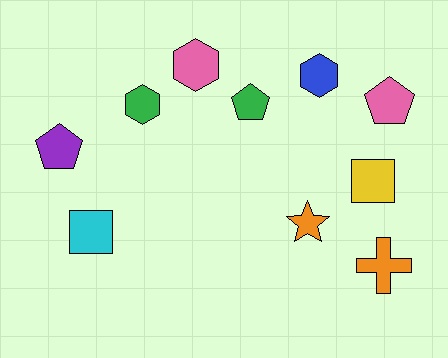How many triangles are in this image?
There are no triangles.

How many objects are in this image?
There are 10 objects.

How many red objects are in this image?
There are no red objects.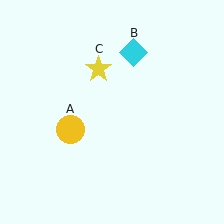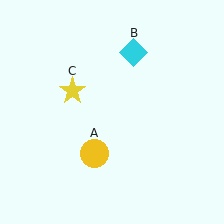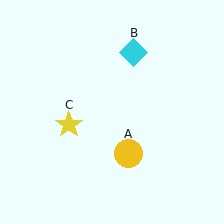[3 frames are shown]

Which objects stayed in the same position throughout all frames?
Cyan diamond (object B) remained stationary.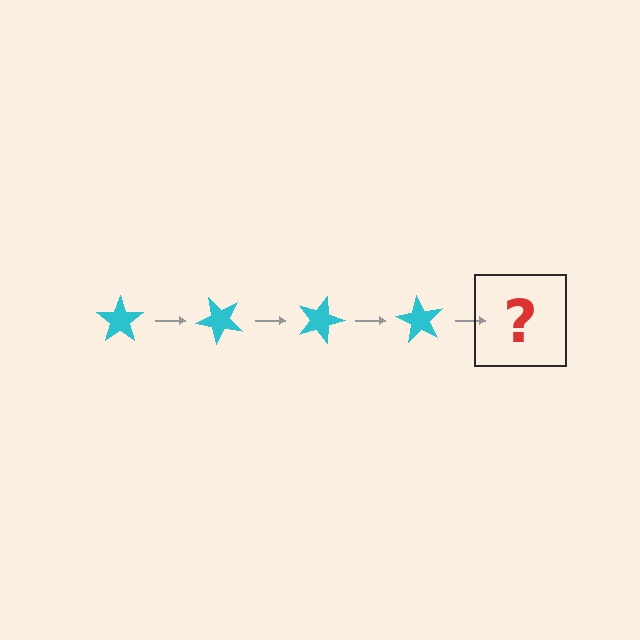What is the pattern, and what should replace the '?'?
The pattern is that the star rotates 45 degrees each step. The '?' should be a cyan star rotated 180 degrees.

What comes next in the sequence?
The next element should be a cyan star rotated 180 degrees.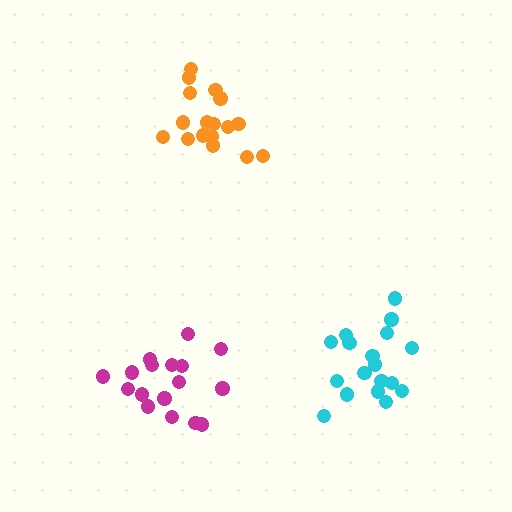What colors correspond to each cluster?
The clusters are colored: orange, cyan, magenta.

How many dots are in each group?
Group 1: 17 dots, Group 2: 18 dots, Group 3: 17 dots (52 total).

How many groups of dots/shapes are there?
There are 3 groups.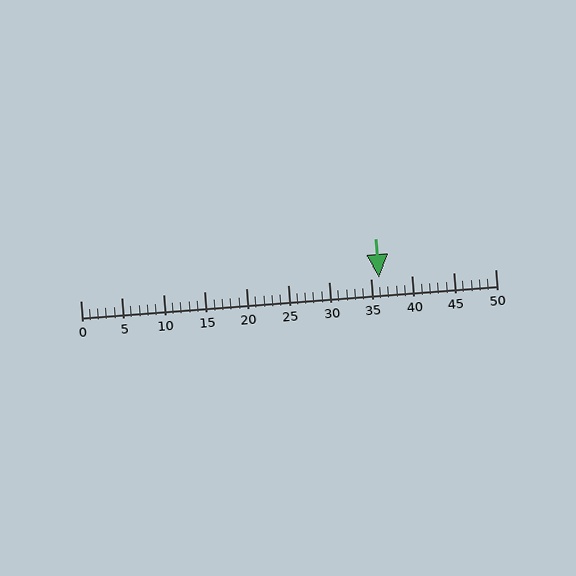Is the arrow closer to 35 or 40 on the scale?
The arrow is closer to 35.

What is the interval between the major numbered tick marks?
The major tick marks are spaced 5 units apart.